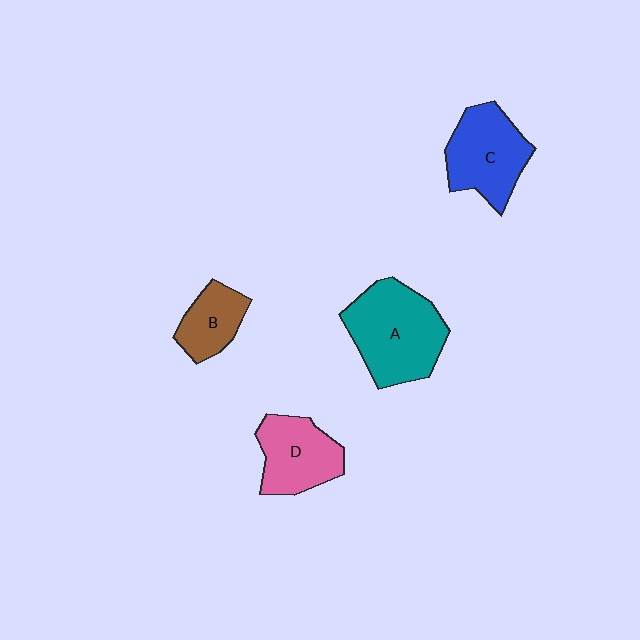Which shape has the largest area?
Shape A (teal).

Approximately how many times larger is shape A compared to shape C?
Approximately 1.3 times.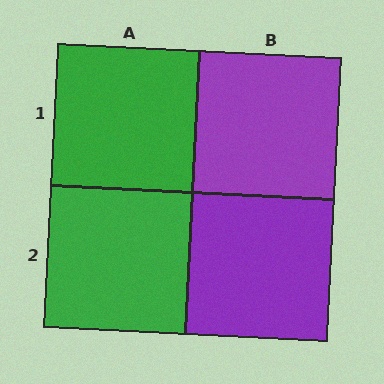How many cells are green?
2 cells are green.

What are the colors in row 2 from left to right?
Green, purple.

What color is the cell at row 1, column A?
Green.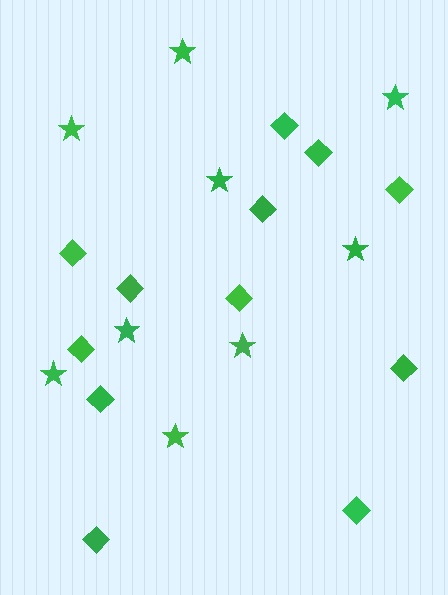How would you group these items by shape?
There are 2 groups: one group of diamonds (12) and one group of stars (9).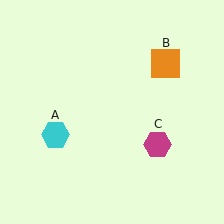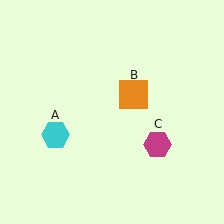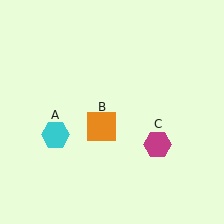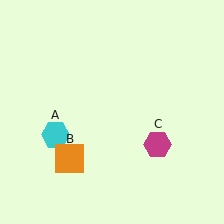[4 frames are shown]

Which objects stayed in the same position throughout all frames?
Cyan hexagon (object A) and magenta hexagon (object C) remained stationary.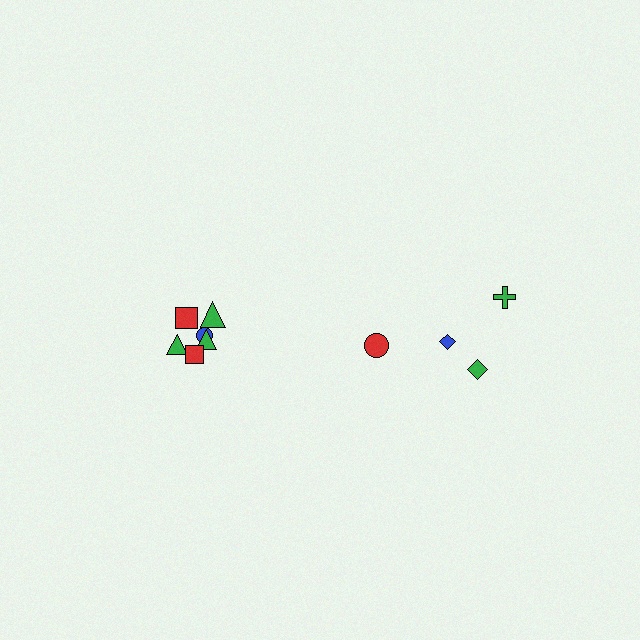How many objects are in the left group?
There are 6 objects.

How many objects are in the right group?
There are 4 objects.